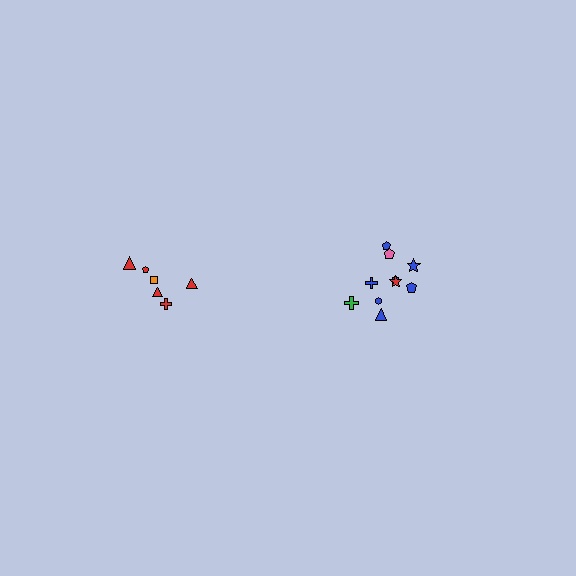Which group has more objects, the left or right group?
The right group.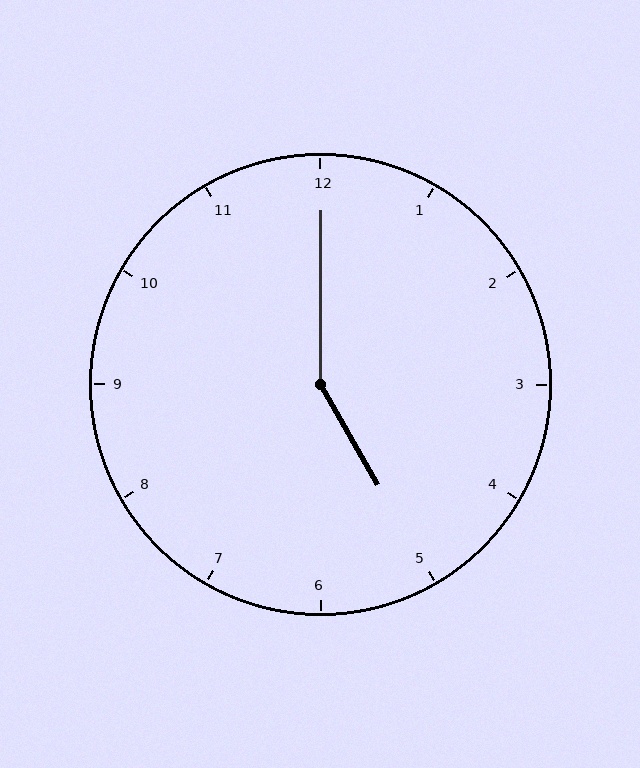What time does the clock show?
5:00.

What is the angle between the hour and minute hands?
Approximately 150 degrees.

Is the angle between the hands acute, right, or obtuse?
It is obtuse.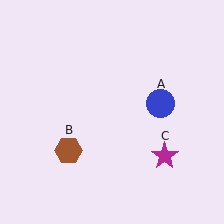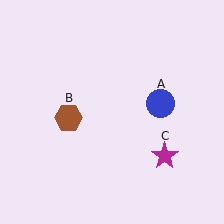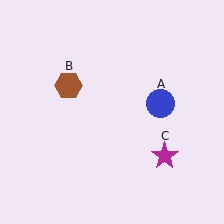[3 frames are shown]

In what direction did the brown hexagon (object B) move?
The brown hexagon (object B) moved up.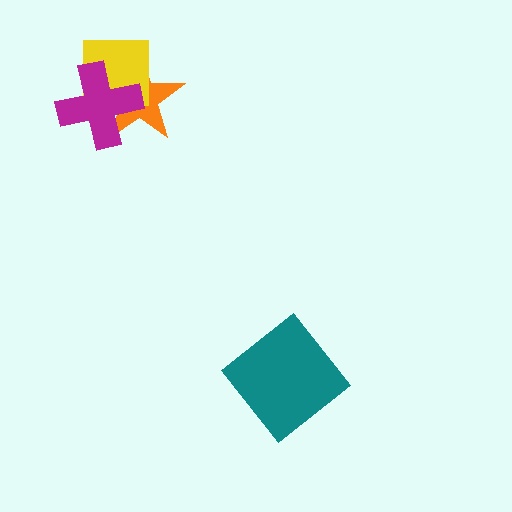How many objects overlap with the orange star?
2 objects overlap with the orange star.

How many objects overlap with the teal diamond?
0 objects overlap with the teal diamond.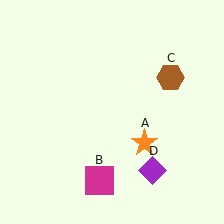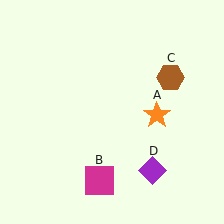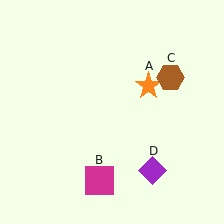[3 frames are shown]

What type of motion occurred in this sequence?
The orange star (object A) rotated counterclockwise around the center of the scene.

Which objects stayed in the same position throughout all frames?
Magenta square (object B) and brown hexagon (object C) and purple diamond (object D) remained stationary.